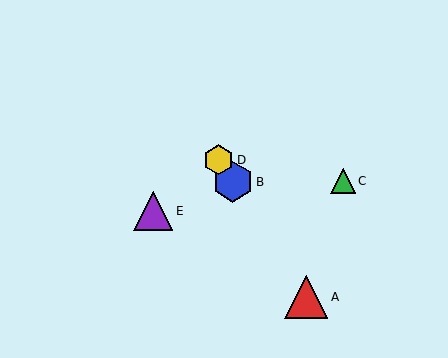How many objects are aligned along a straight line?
3 objects (A, B, D) are aligned along a straight line.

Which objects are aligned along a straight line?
Objects A, B, D are aligned along a straight line.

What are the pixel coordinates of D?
Object D is at (219, 160).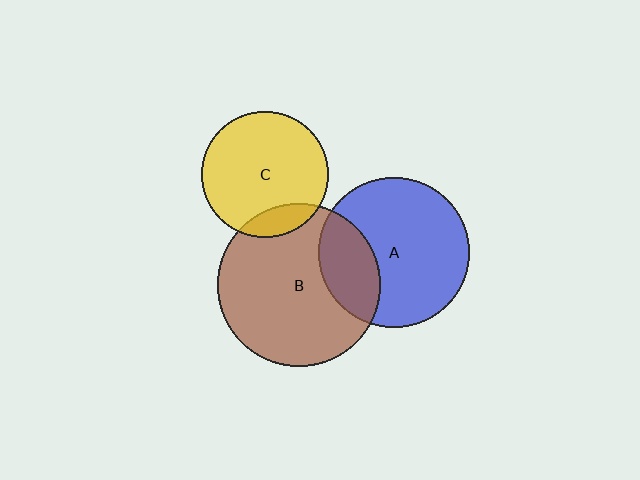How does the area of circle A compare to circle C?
Approximately 1.4 times.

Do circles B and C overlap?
Yes.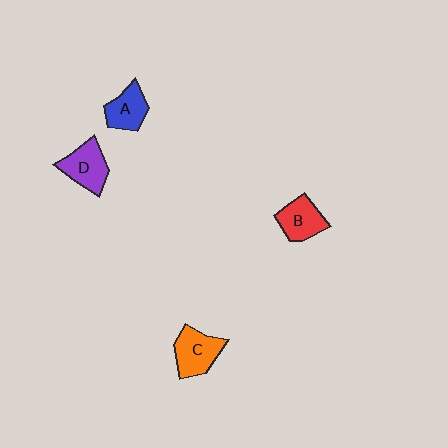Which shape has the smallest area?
Shape A (blue).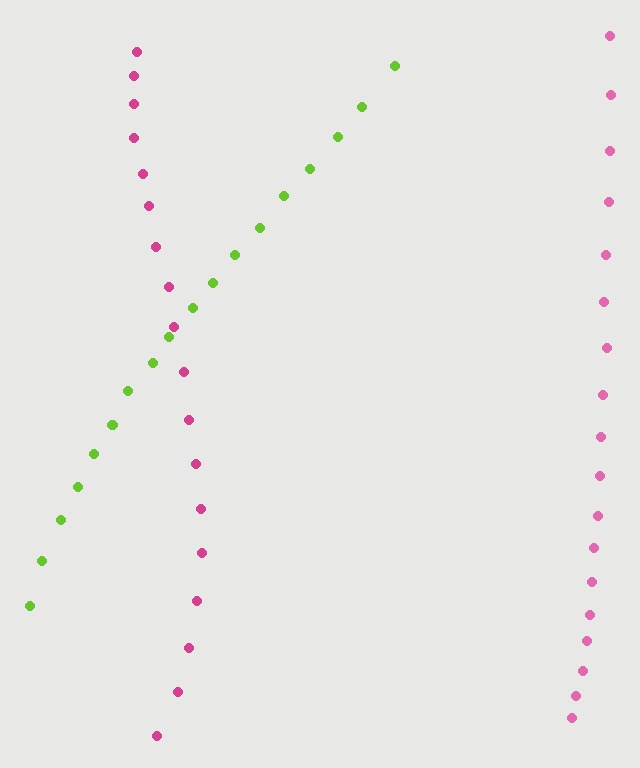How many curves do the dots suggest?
There are 3 distinct paths.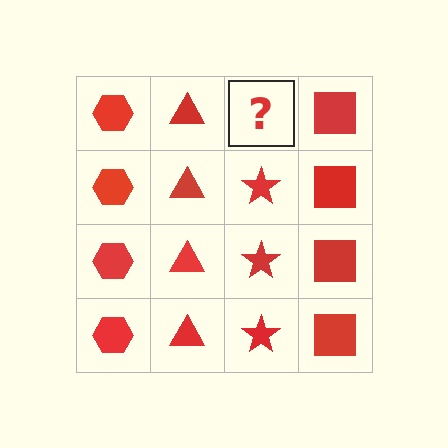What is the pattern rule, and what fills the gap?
The rule is that each column has a consistent shape. The gap should be filled with a red star.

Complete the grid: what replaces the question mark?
The question mark should be replaced with a red star.